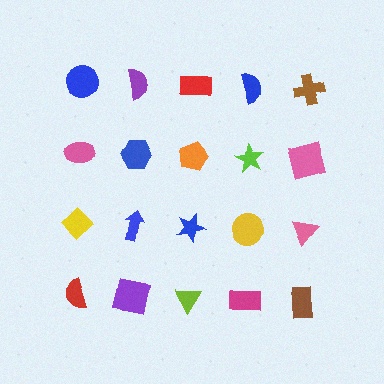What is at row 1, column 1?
A blue circle.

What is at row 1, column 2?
A purple semicircle.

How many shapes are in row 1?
5 shapes.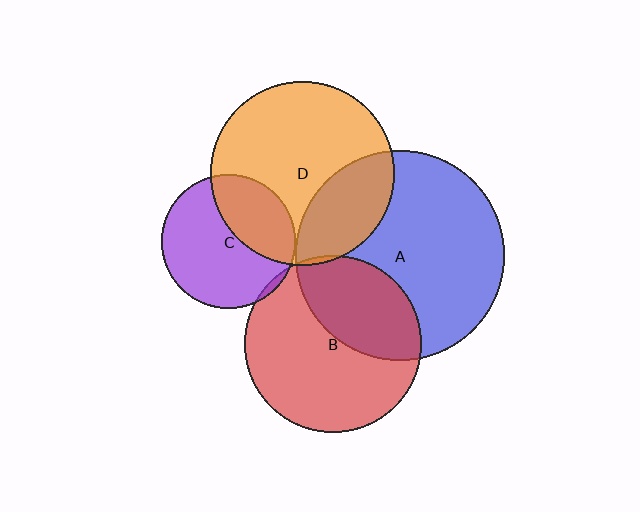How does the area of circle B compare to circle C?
Approximately 1.7 times.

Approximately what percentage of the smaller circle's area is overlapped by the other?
Approximately 5%.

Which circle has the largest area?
Circle A (blue).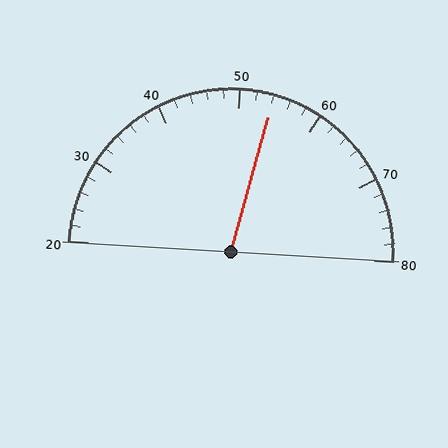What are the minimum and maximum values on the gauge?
The gauge ranges from 20 to 80.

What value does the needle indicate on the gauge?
The needle indicates approximately 54.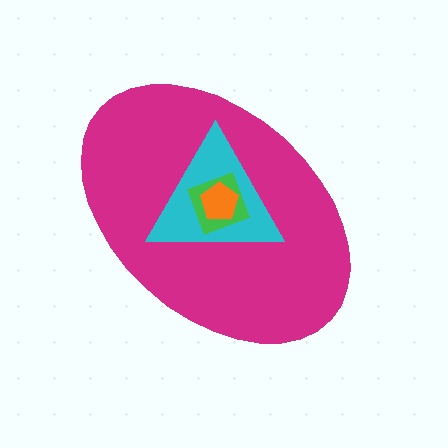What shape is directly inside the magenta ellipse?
The cyan triangle.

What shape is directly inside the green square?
The orange pentagon.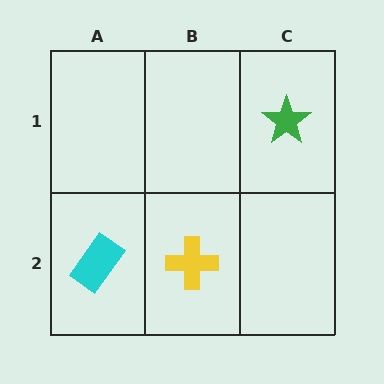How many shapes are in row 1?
1 shape.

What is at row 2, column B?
A yellow cross.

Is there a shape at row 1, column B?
No, that cell is empty.